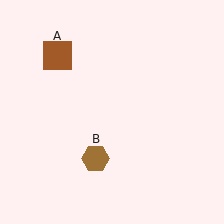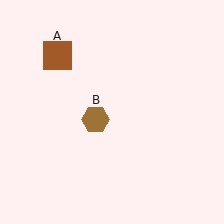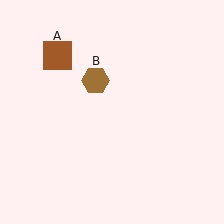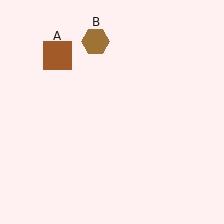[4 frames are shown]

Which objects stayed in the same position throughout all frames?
Brown square (object A) remained stationary.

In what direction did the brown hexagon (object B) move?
The brown hexagon (object B) moved up.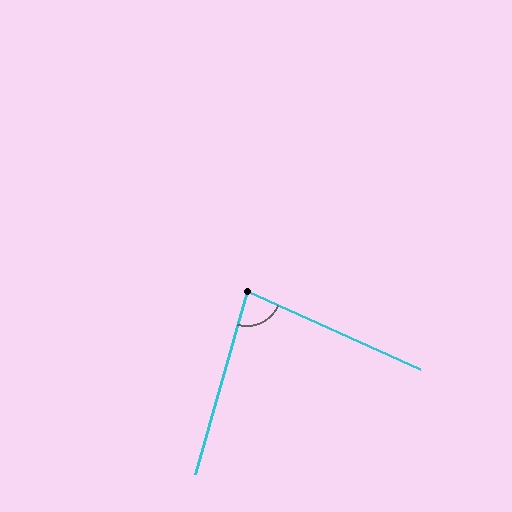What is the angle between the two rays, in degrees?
Approximately 82 degrees.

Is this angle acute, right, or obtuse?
It is acute.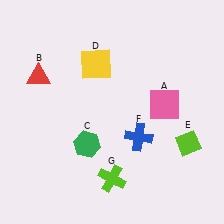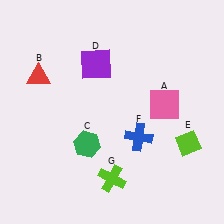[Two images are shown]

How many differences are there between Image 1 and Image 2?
There is 1 difference between the two images.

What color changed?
The square (D) changed from yellow in Image 1 to purple in Image 2.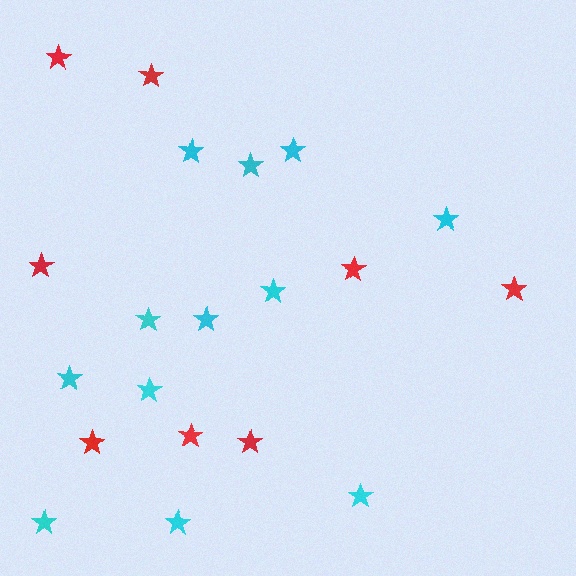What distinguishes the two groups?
There are 2 groups: one group of red stars (8) and one group of cyan stars (12).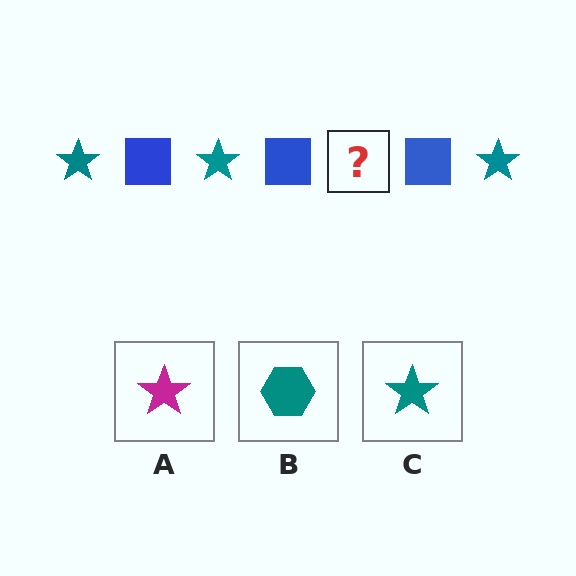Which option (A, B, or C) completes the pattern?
C.